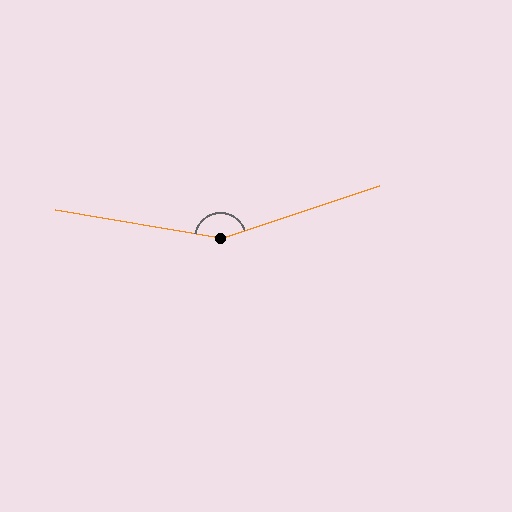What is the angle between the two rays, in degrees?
Approximately 152 degrees.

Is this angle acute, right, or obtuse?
It is obtuse.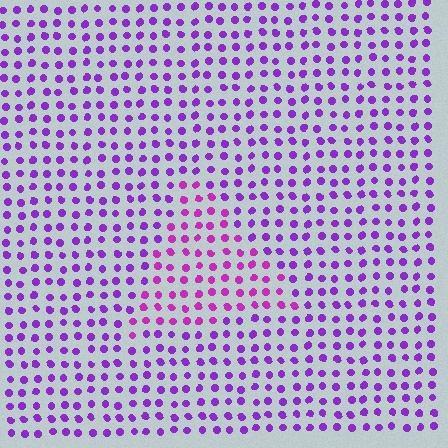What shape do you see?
I see a triangle.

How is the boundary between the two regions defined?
The boundary is defined purely by a slight shift in hue (about 28 degrees). Spacing, size, and orientation are identical on both sides.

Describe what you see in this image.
The image is filled with small purple elements in a uniform arrangement. A triangle-shaped region is visible where the elements are tinted to a slightly different hue, forming a subtle color boundary.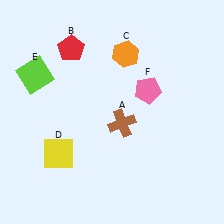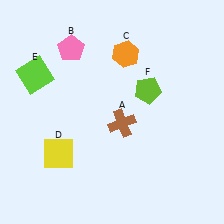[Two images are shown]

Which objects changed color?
B changed from red to pink. F changed from pink to lime.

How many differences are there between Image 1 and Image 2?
There are 2 differences between the two images.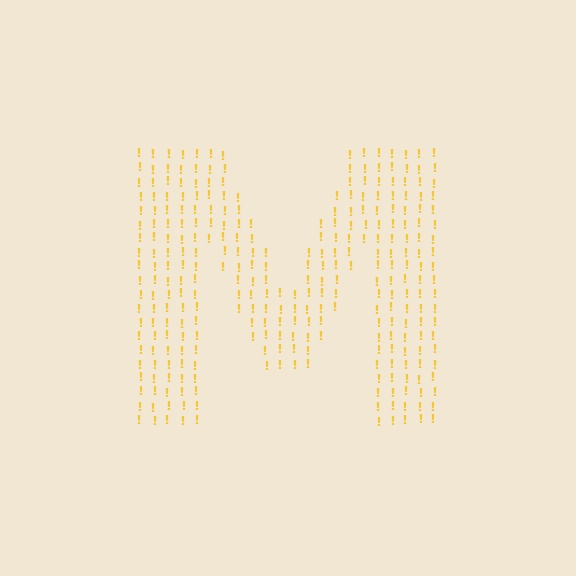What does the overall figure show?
The overall figure shows the letter M.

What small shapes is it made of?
It is made of small exclamation marks.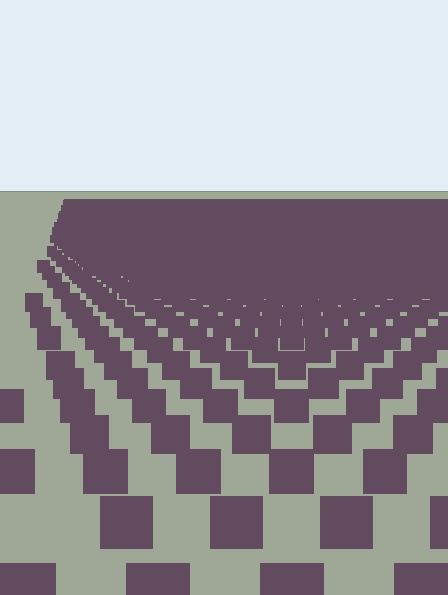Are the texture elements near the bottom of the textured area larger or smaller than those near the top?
Larger. Near the bottom, elements are closer to the viewer and appear at a bigger on-screen size.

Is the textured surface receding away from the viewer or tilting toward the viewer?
The surface is receding away from the viewer. Texture elements get smaller and denser toward the top.